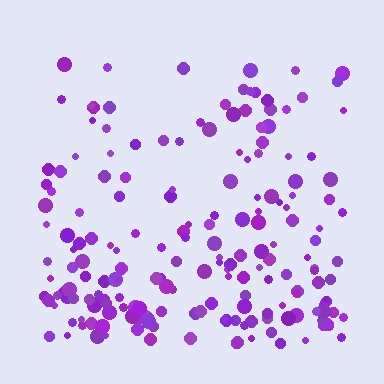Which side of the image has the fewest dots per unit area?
The top.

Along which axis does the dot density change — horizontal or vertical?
Vertical.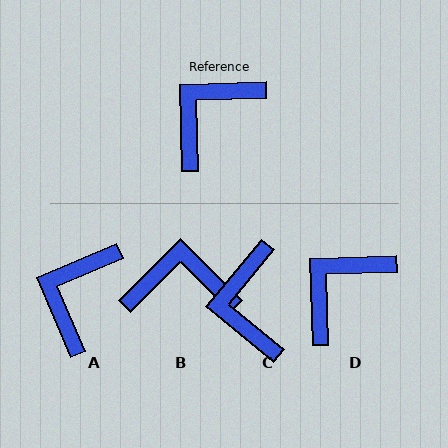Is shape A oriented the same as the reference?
No, it is off by about 21 degrees.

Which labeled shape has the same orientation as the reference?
D.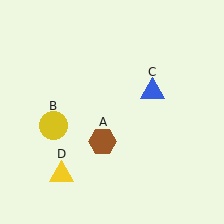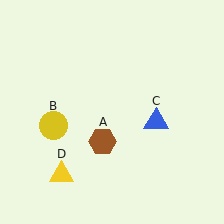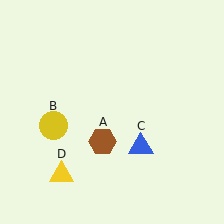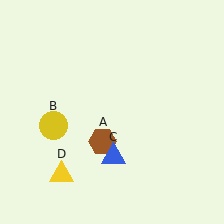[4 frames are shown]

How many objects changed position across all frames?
1 object changed position: blue triangle (object C).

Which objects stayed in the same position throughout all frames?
Brown hexagon (object A) and yellow circle (object B) and yellow triangle (object D) remained stationary.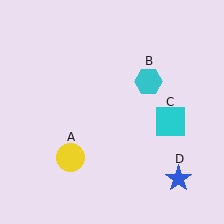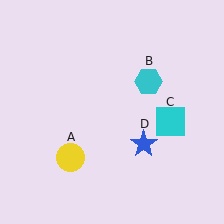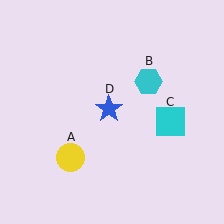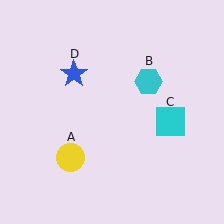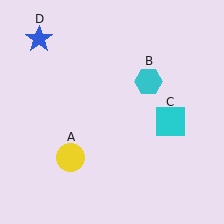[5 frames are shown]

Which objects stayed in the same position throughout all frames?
Yellow circle (object A) and cyan hexagon (object B) and cyan square (object C) remained stationary.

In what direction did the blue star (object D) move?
The blue star (object D) moved up and to the left.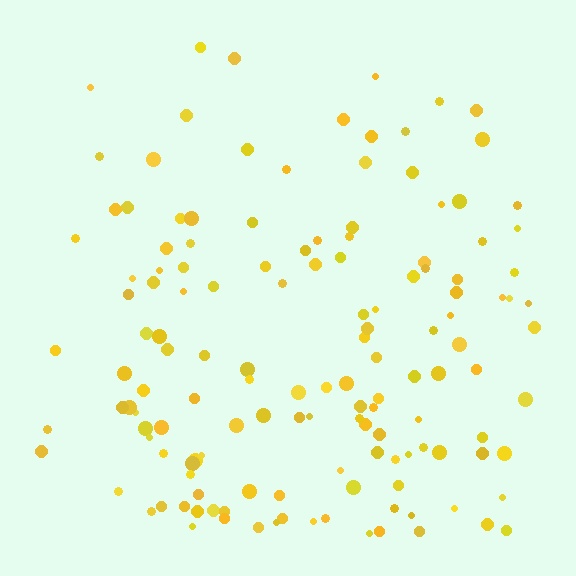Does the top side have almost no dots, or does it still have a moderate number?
Still a moderate number, just noticeably fewer than the bottom.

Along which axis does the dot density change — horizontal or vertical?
Vertical.